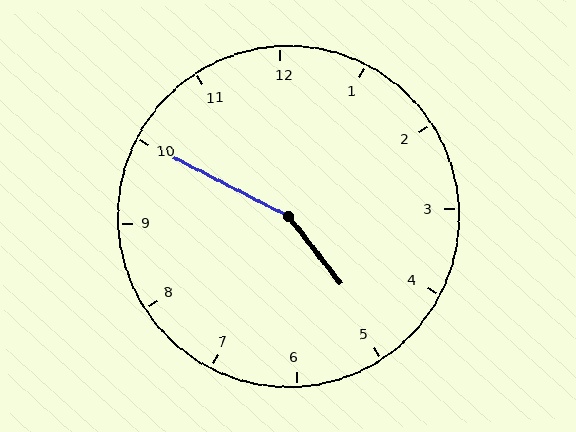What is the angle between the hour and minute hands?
Approximately 155 degrees.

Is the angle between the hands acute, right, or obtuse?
It is obtuse.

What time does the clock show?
4:50.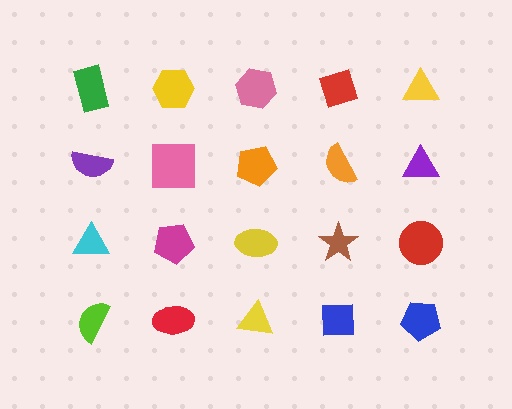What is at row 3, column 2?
A magenta pentagon.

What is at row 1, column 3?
A pink hexagon.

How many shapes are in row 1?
5 shapes.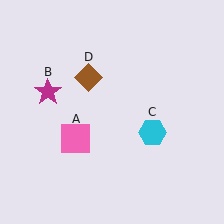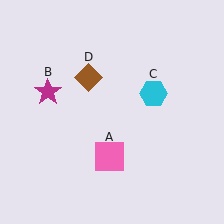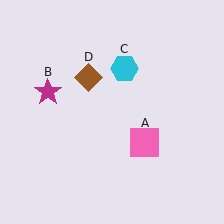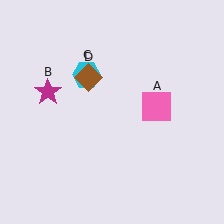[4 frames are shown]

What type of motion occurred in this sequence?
The pink square (object A), cyan hexagon (object C) rotated counterclockwise around the center of the scene.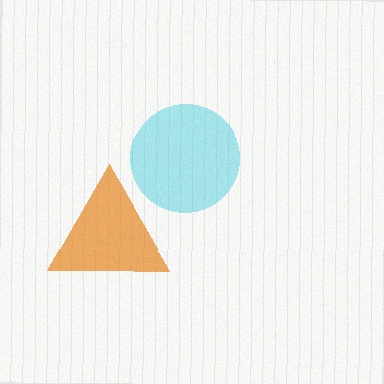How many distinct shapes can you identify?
There are 2 distinct shapes: an orange triangle, a cyan circle.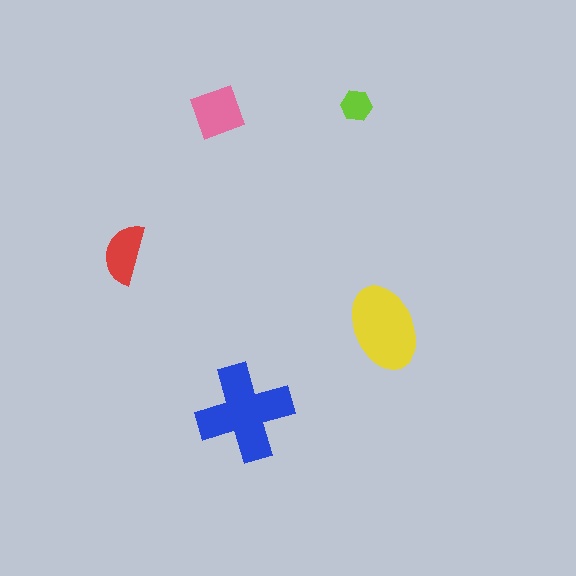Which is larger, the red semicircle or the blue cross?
The blue cross.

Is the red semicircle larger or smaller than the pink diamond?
Smaller.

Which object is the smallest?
The lime hexagon.